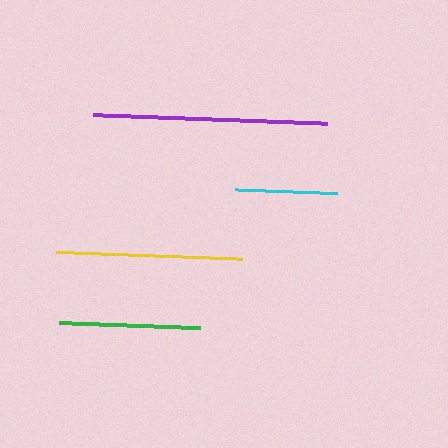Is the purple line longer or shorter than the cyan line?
The purple line is longer than the cyan line.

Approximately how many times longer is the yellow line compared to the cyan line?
The yellow line is approximately 1.8 times the length of the cyan line.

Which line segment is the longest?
The purple line is the longest at approximately 234 pixels.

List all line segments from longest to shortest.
From longest to shortest: purple, yellow, green, cyan.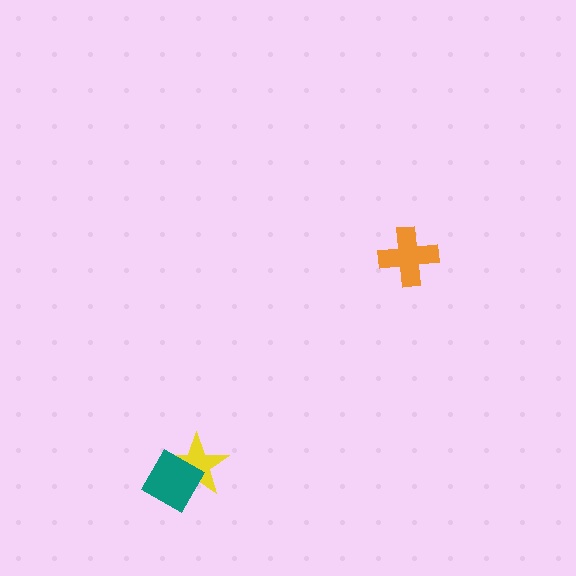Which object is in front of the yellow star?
The teal diamond is in front of the yellow star.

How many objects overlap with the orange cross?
0 objects overlap with the orange cross.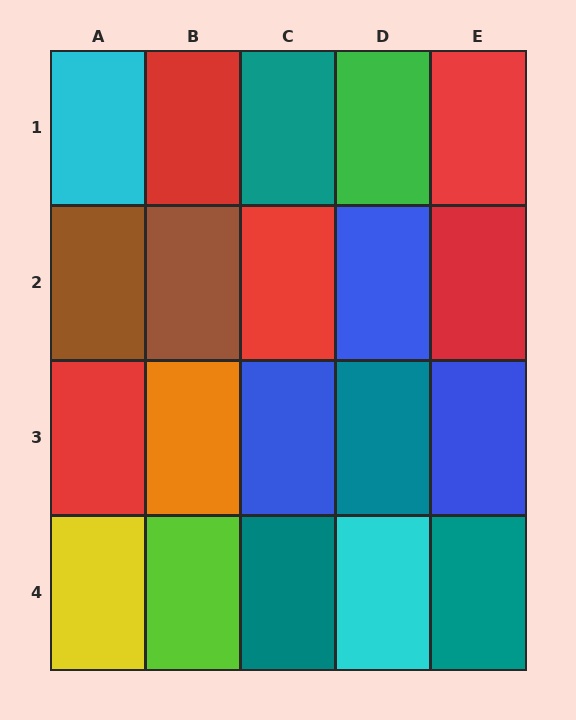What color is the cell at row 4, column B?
Lime.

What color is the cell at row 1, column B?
Red.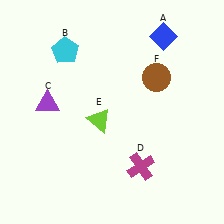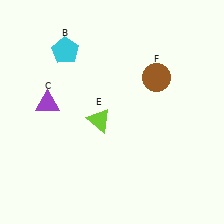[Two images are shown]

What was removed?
The magenta cross (D), the blue diamond (A) were removed in Image 2.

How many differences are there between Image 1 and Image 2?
There are 2 differences between the two images.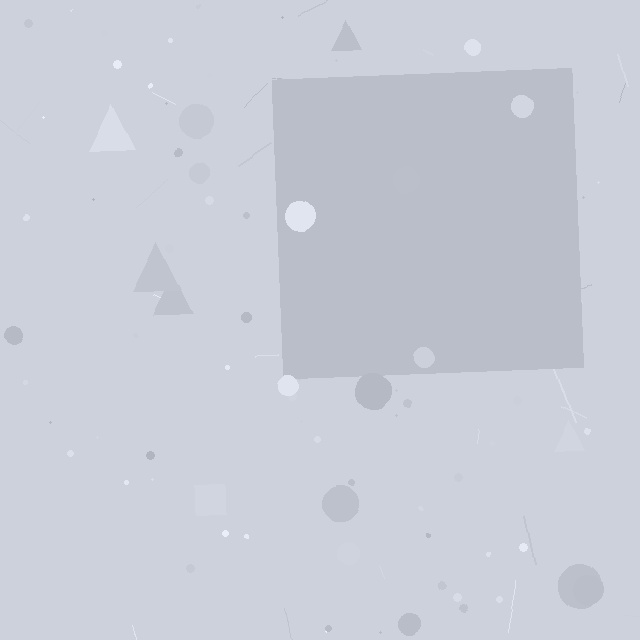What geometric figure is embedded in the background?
A square is embedded in the background.